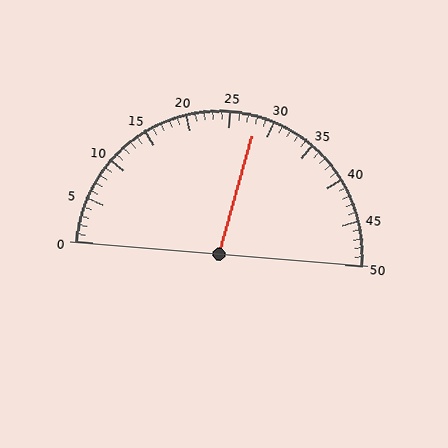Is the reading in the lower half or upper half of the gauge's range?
The reading is in the upper half of the range (0 to 50).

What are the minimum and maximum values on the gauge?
The gauge ranges from 0 to 50.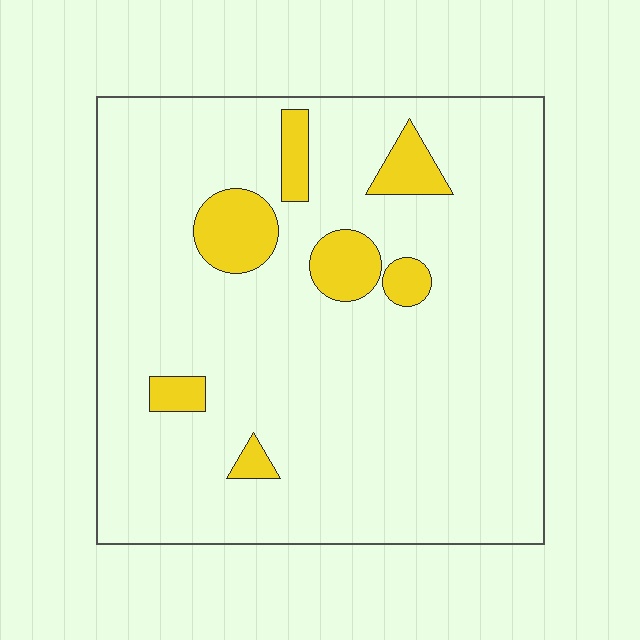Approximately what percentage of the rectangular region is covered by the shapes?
Approximately 10%.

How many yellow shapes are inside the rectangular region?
7.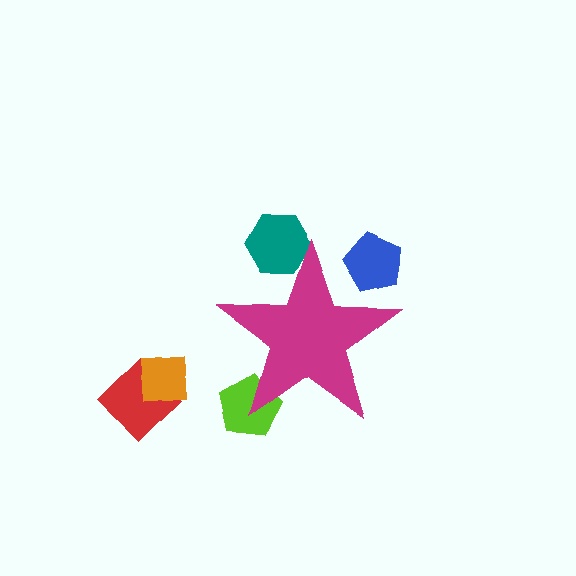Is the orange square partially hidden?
No, the orange square is fully visible.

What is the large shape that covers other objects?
A magenta star.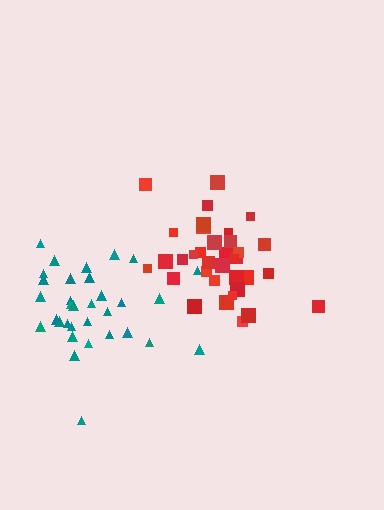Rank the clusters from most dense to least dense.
red, teal.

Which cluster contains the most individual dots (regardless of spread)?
Red (35).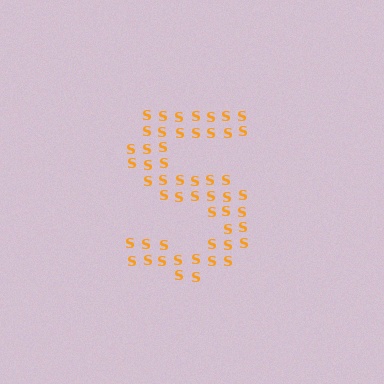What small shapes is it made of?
It is made of small letter S's.